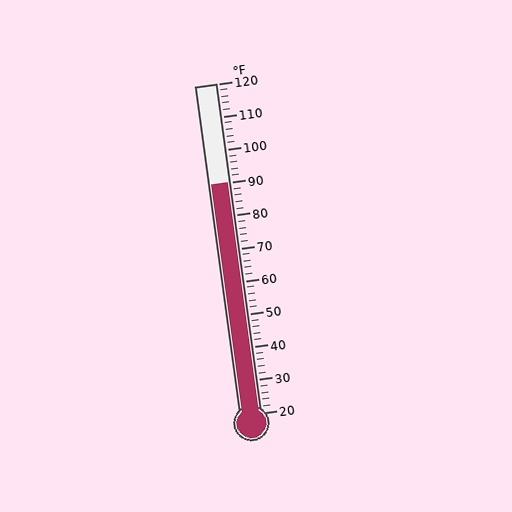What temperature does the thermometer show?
The thermometer shows approximately 90°F.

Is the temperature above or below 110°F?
The temperature is below 110°F.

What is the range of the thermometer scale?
The thermometer scale ranges from 20°F to 120°F.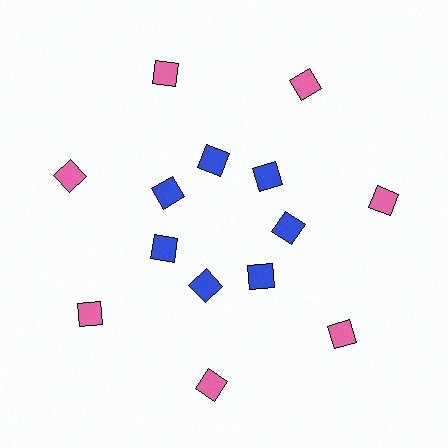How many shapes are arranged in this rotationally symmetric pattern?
There are 14 shapes, arranged in 7 groups of 2.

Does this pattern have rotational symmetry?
Yes, this pattern has 7-fold rotational symmetry. It looks the same after rotating 51 degrees around the center.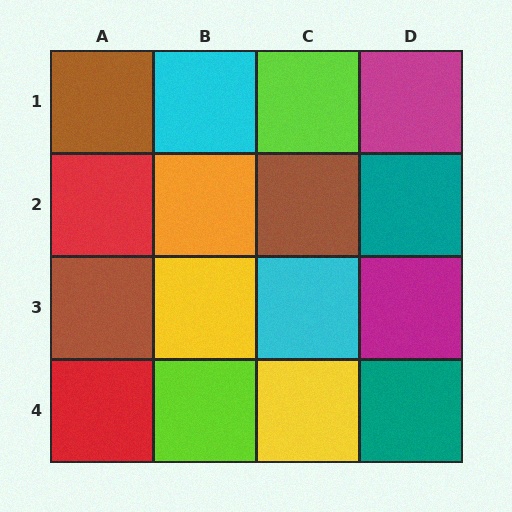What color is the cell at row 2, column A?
Red.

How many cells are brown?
3 cells are brown.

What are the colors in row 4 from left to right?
Red, lime, yellow, teal.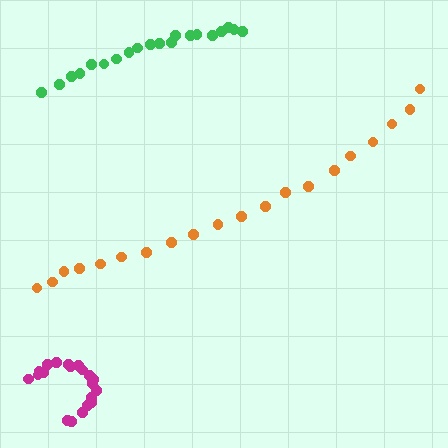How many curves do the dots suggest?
There are 3 distinct paths.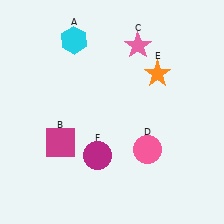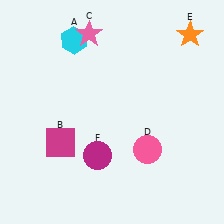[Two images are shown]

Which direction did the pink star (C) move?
The pink star (C) moved left.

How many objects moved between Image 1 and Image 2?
2 objects moved between the two images.